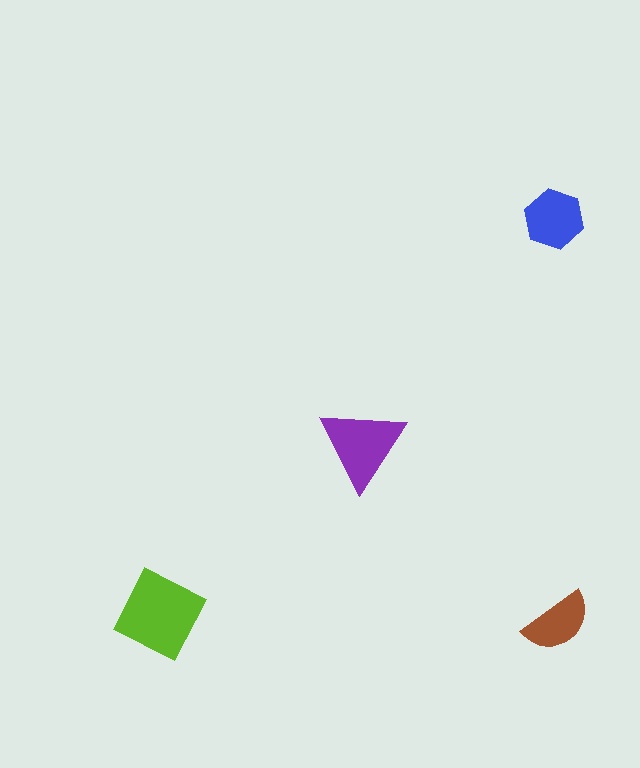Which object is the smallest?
The brown semicircle.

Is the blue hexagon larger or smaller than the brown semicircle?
Larger.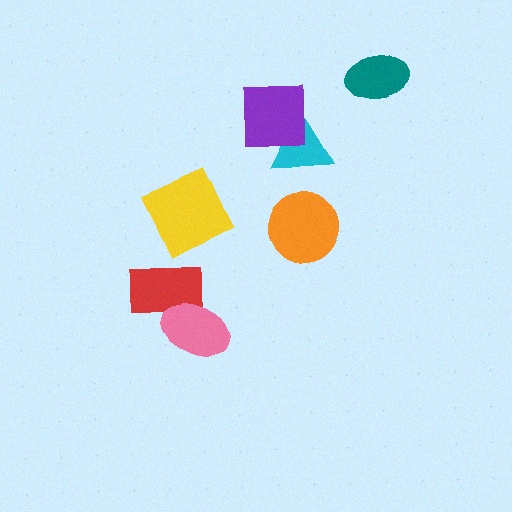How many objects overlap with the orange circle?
0 objects overlap with the orange circle.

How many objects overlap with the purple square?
1 object overlaps with the purple square.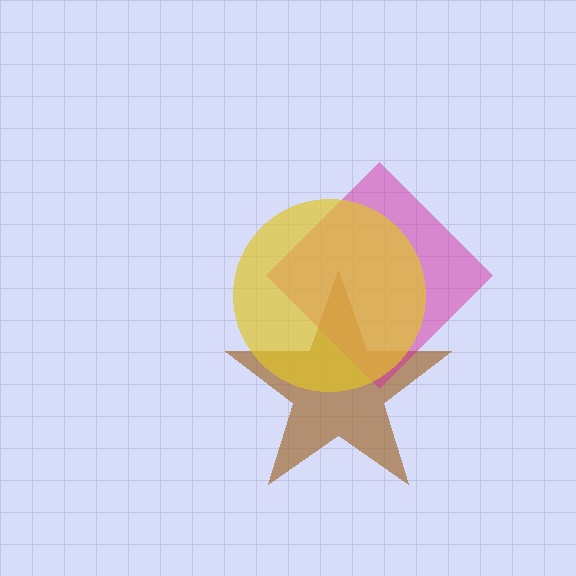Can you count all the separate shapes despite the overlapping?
Yes, there are 3 separate shapes.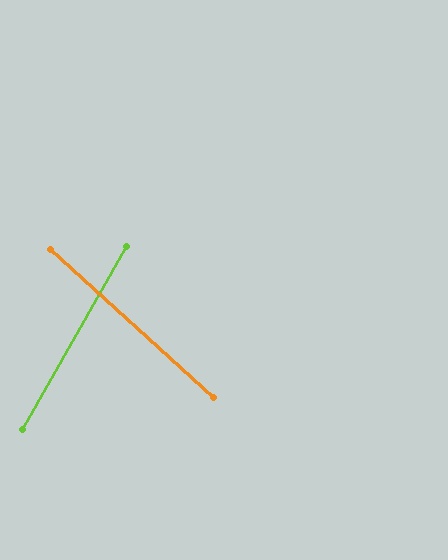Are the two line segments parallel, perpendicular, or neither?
Neither parallel nor perpendicular — they differ by about 77°.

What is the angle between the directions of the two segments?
Approximately 77 degrees.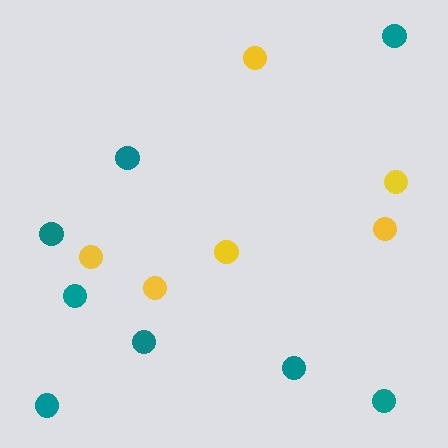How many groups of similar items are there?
There are 2 groups: one group of teal circles (8) and one group of yellow circles (6).